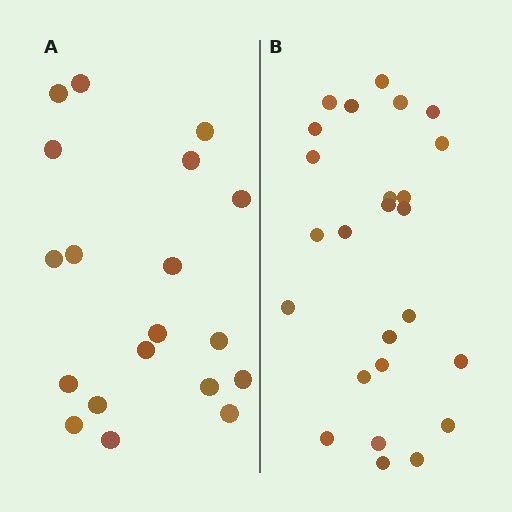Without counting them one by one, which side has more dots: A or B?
Region B (the right region) has more dots.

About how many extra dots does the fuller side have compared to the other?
Region B has about 6 more dots than region A.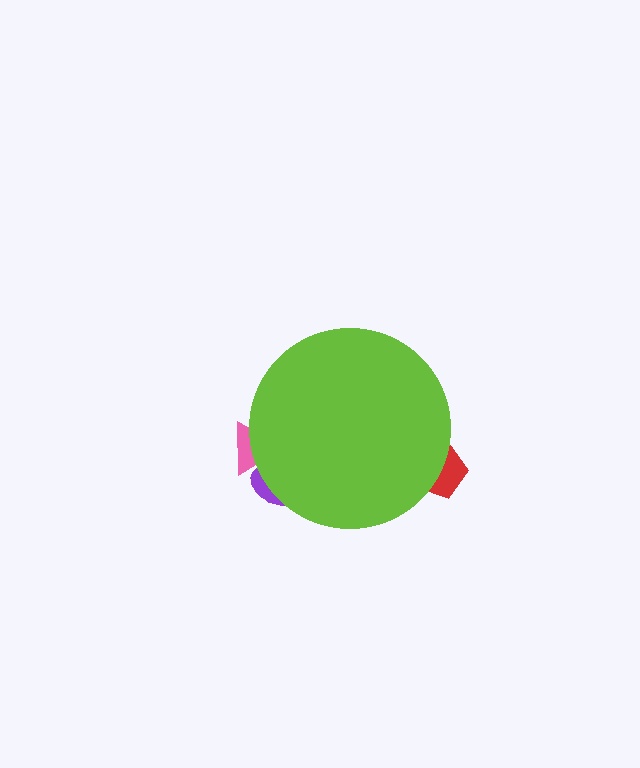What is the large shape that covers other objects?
A lime circle.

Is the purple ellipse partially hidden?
Yes, the purple ellipse is partially hidden behind the lime circle.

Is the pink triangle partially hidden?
Yes, the pink triangle is partially hidden behind the lime circle.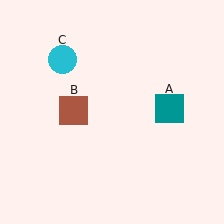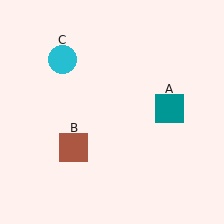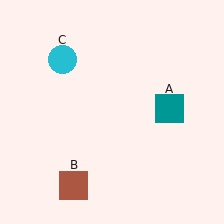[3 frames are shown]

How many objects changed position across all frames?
1 object changed position: brown square (object B).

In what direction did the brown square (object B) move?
The brown square (object B) moved down.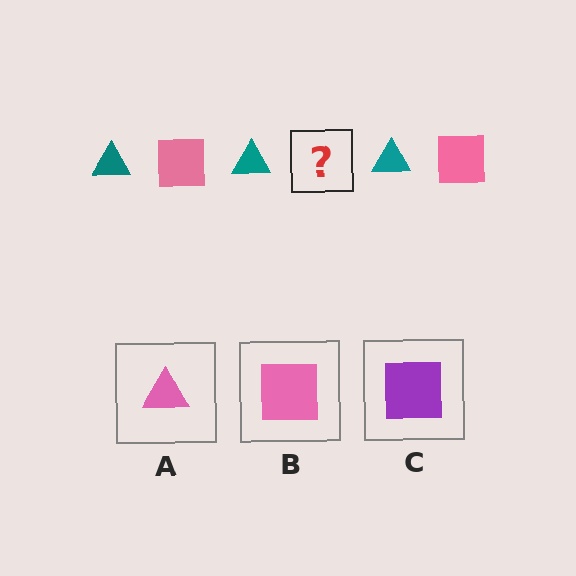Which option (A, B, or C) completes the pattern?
B.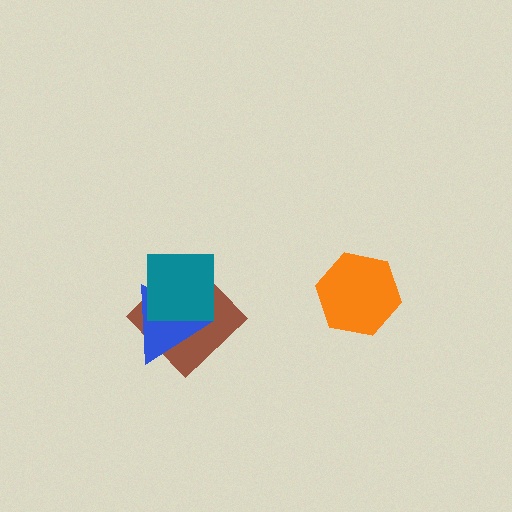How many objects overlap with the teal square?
2 objects overlap with the teal square.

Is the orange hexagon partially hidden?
No, no other shape covers it.